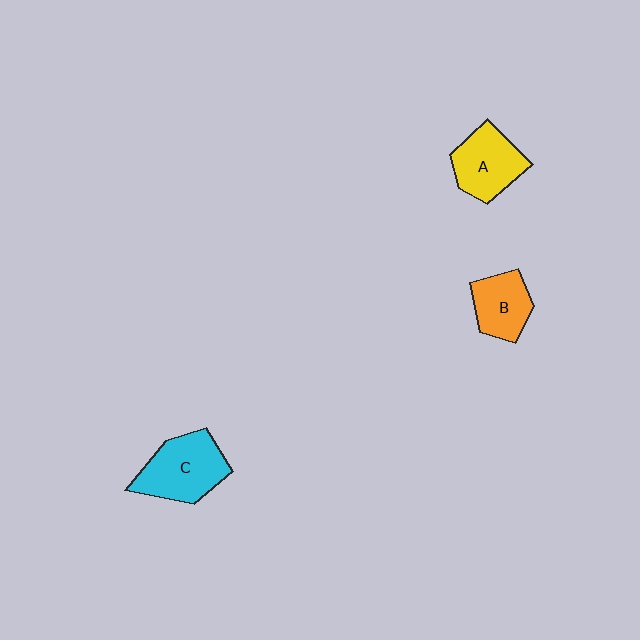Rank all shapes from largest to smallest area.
From largest to smallest: C (cyan), A (yellow), B (orange).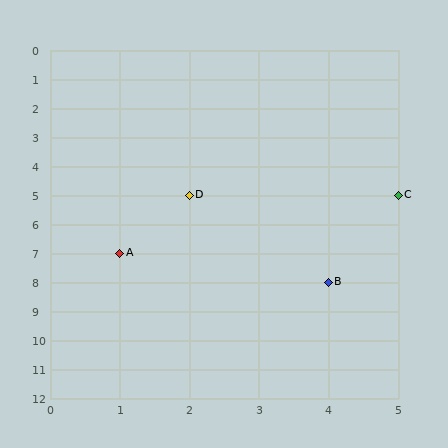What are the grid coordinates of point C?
Point C is at grid coordinates (5, 5).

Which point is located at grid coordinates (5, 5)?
Point C is at (5, 5).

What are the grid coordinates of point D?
Point D is at grid coordinates (2, 5).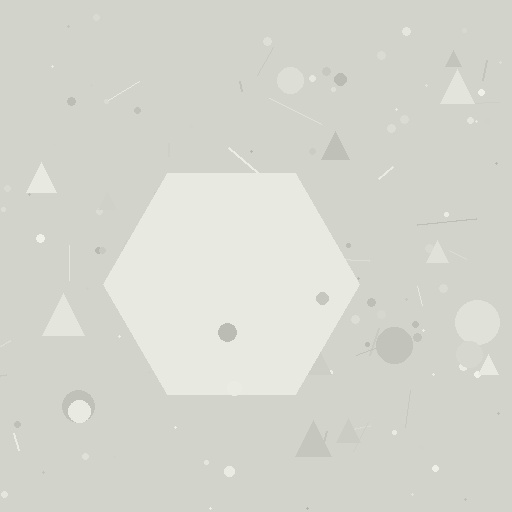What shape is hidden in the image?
A hexagon is hidden in the image.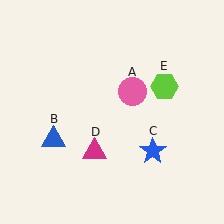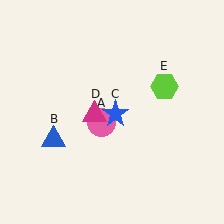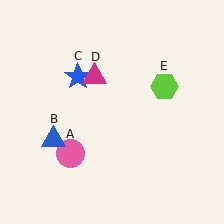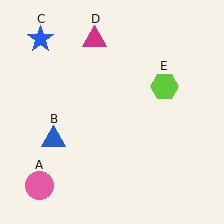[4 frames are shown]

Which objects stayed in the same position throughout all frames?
Blue triangle (object B) and lime hexagon (object E) remained stationary.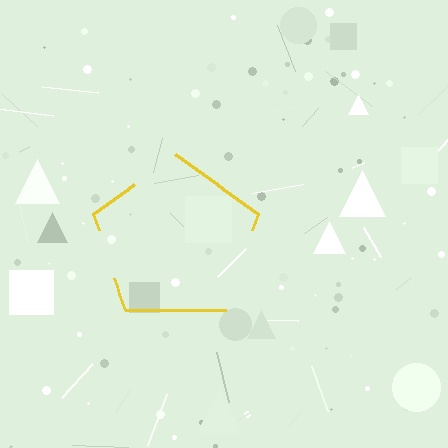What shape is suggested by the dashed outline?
The dashed outline suggests a pentagon.